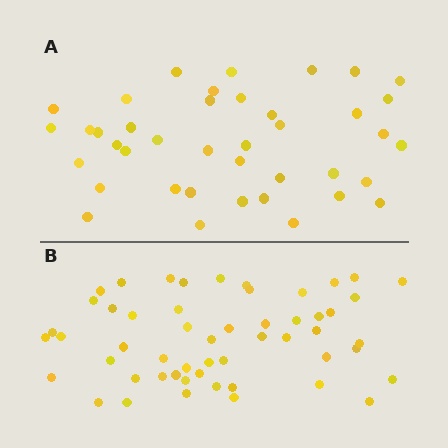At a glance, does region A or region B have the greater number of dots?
Region B (the bottom region) has more dots.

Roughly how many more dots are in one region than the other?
Region B has approximately 15 more dots than region A.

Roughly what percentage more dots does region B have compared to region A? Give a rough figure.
About 30% more.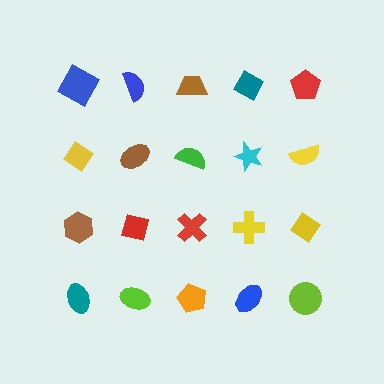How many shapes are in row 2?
5 shapes.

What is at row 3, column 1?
A brown hexagon.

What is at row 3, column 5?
A yellow diamond.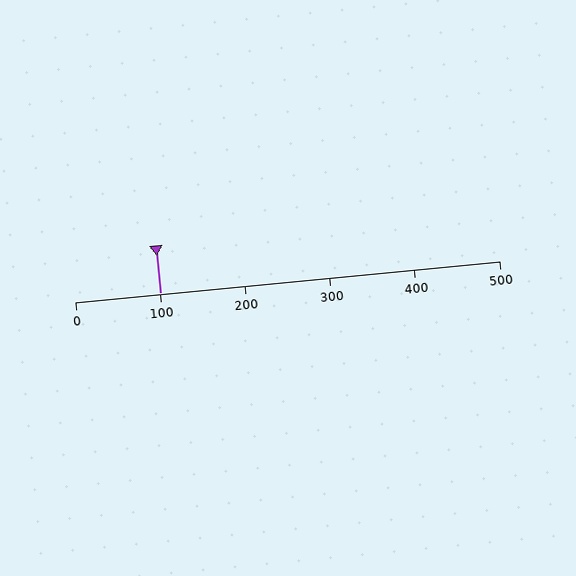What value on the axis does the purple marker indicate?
The marker indicates approximately 100.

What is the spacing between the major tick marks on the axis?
The major ticks are spaced 100 apart.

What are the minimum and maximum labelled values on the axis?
The axis runs from 0 to 500.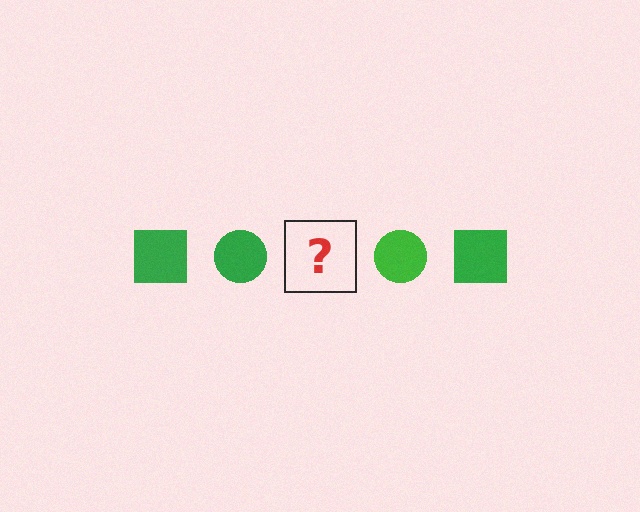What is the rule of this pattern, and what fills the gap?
The rule is that the pattern cycles through square, circle shapes in green. The gap should be filled with a green square.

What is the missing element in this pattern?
The missing element is a green square.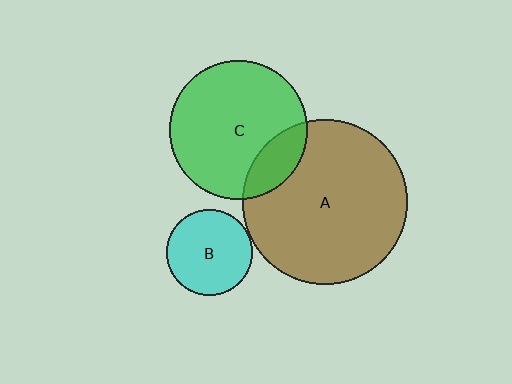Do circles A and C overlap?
Yes.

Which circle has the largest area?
Circle A (brown).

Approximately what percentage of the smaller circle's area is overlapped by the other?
Approximately 20%.